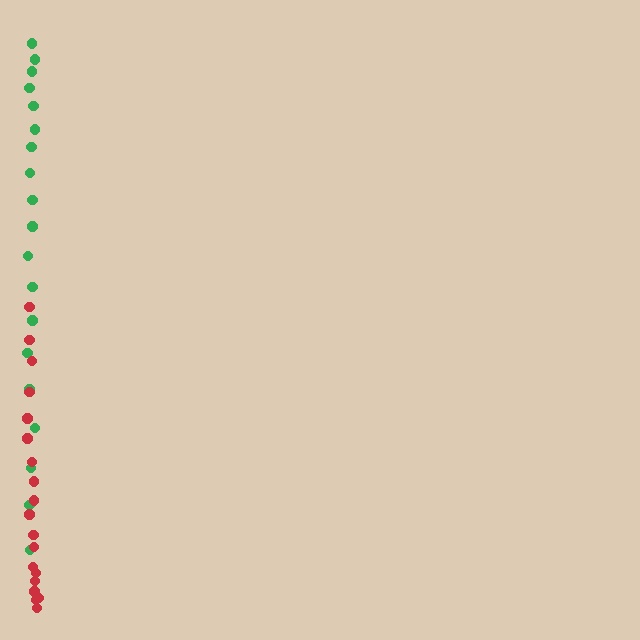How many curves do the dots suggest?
There are 2 distinct paths.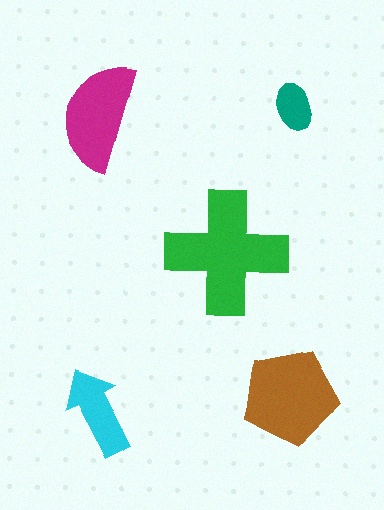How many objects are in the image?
There are 5 objects in the image.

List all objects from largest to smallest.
The green cross, the brown pentagon, the magenta semicircle, the cyan arrow, the teal ellipse.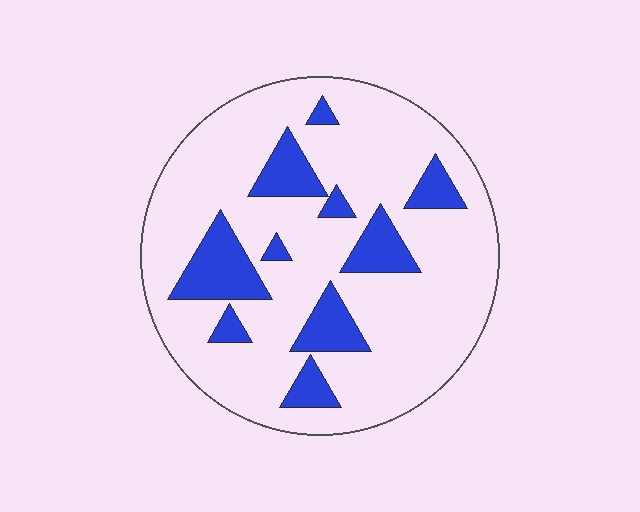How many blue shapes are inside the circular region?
10.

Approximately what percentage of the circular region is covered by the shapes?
Approximately 20%.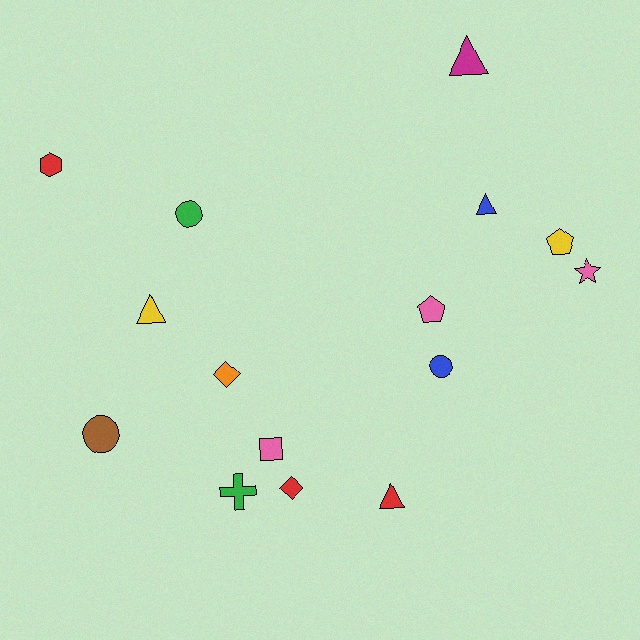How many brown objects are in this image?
There is 1 brown object.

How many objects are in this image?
There are 15 objects.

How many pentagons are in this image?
There are 2 pentagons.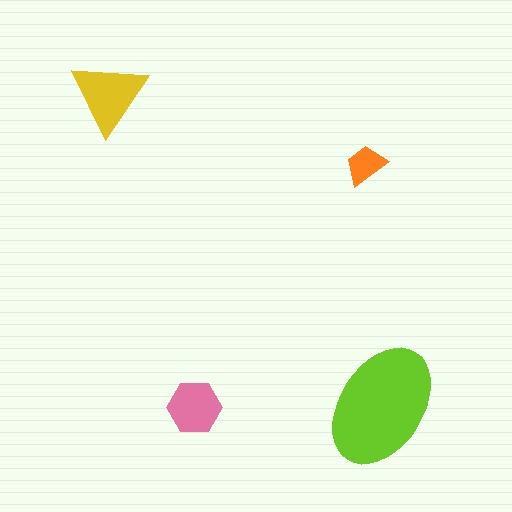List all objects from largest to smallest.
The lime ellipse, the yellow triangle, the pink hexagon, the orange trapezoid.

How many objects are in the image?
There are 4 objects in the image.